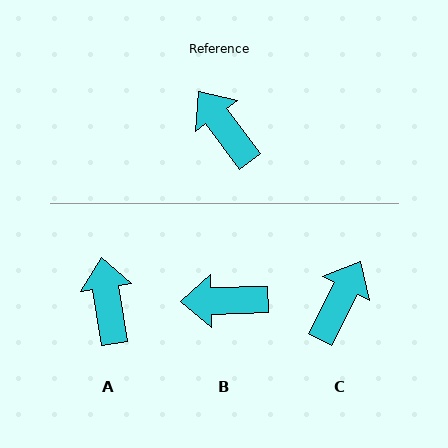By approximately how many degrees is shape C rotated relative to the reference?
Approximately 64 degrees clockwise.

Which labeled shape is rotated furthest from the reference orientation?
C, about 64 degrees away.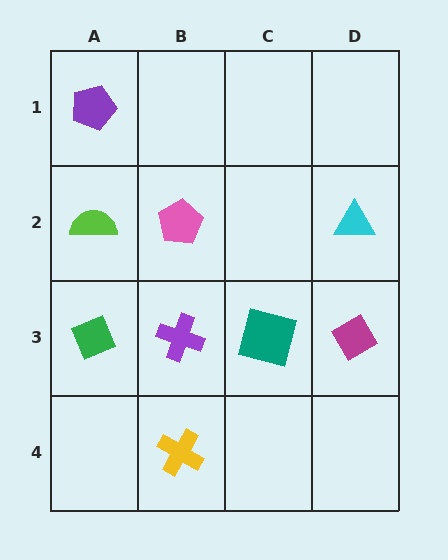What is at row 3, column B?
A purple cross.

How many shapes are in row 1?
1 shape.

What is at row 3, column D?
A magenta diamond.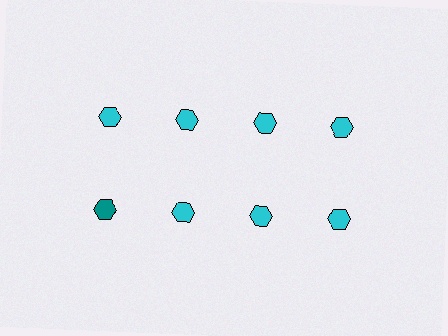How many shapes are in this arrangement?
There are 8 shapes arranged in a grid pattern.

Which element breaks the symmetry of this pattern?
The teal hexagon in the second row, leftmost column breaks the symmetry. All other shapes are cyan hexagons.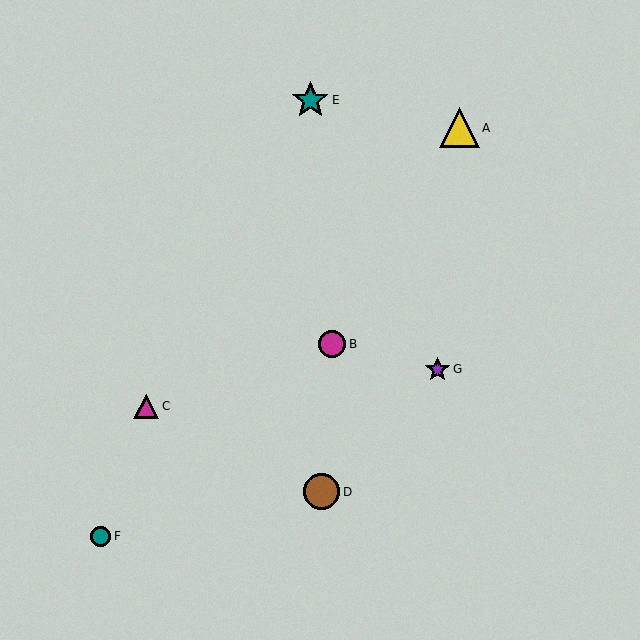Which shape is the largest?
The yellow triangle (labeled A) is the largest.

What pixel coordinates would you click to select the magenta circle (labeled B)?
Click at (332, 344) to select the magenta circle B.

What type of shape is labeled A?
Shape A is a yellow triangle.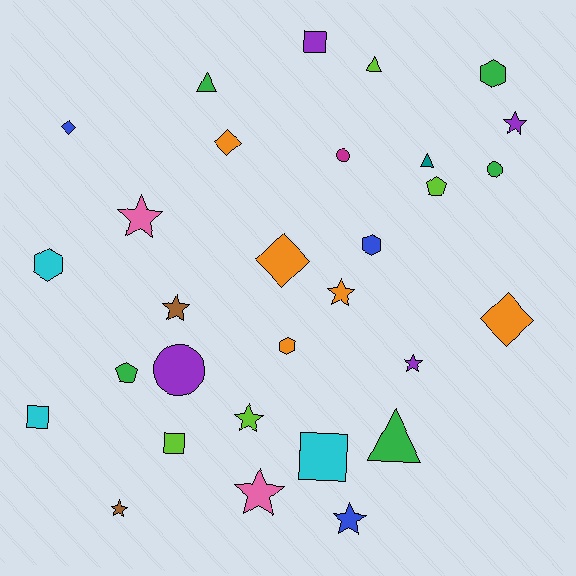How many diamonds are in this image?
There are 4 diamonds.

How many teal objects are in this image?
There is 1 teal object.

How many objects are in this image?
There are 30 objects.